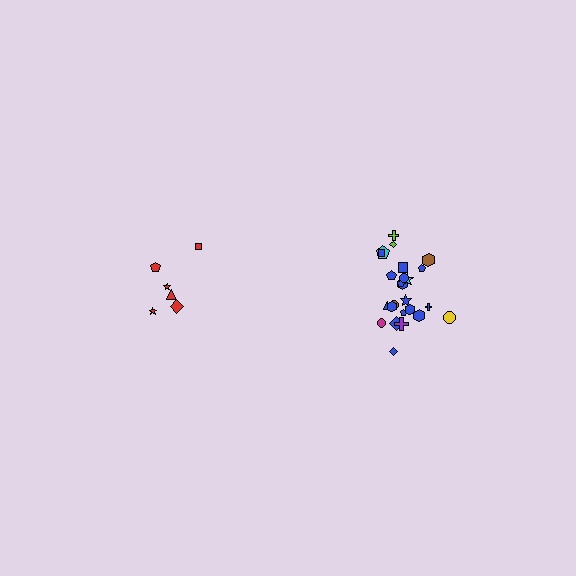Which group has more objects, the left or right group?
The right group.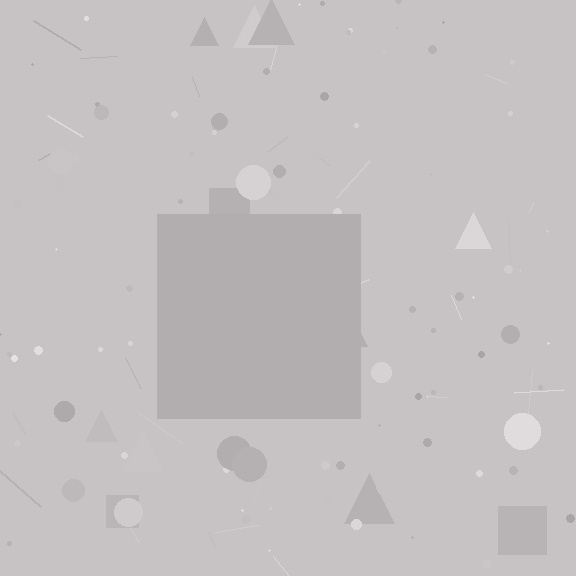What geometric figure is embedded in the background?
A square is embedded in the background.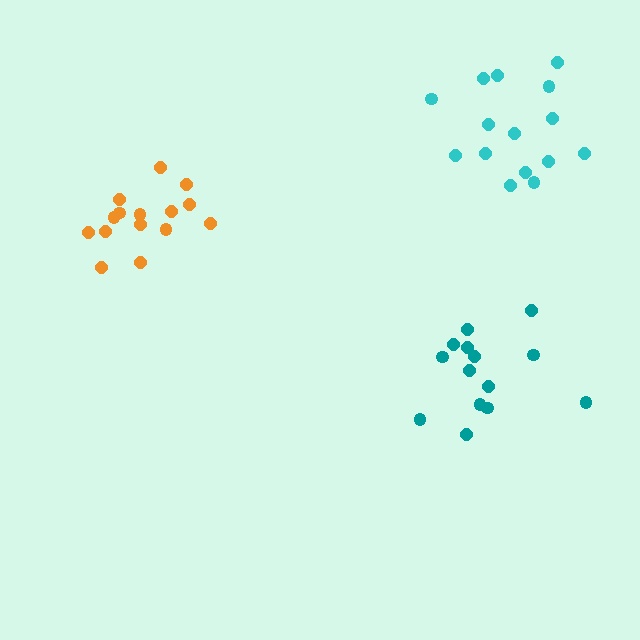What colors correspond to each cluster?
The clusters are colored: teal, cyan, orange.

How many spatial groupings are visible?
There are 3 spatial groupings.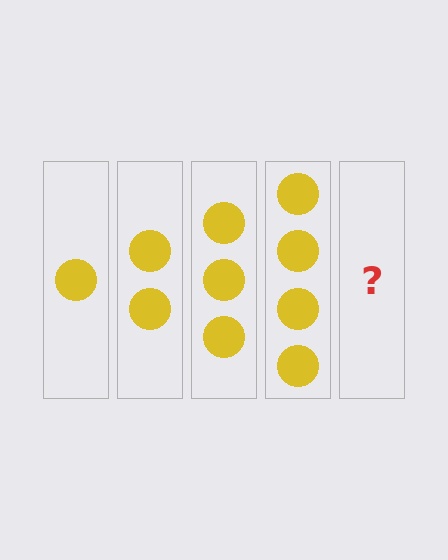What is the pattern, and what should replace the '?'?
The pattern is that each step adds one more circle. The '?' should be 5 circles.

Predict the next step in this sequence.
The next step is 5 circles.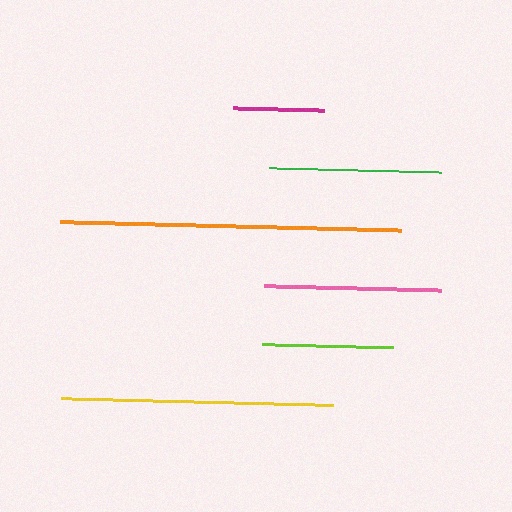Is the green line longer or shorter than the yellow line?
The yellow line is longer than the green line.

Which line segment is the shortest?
The magenta line is the shortest at approximately 91 pixels.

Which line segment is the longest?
The orange line is the longest at approximately 342 pixels.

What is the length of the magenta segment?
The magenta segment is approximately 91 pixels long.